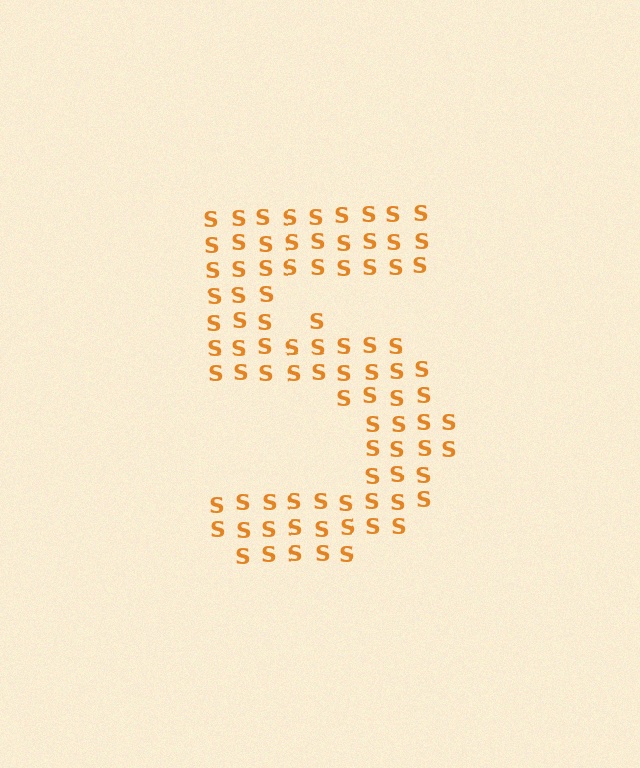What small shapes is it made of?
It is made of small letter S's.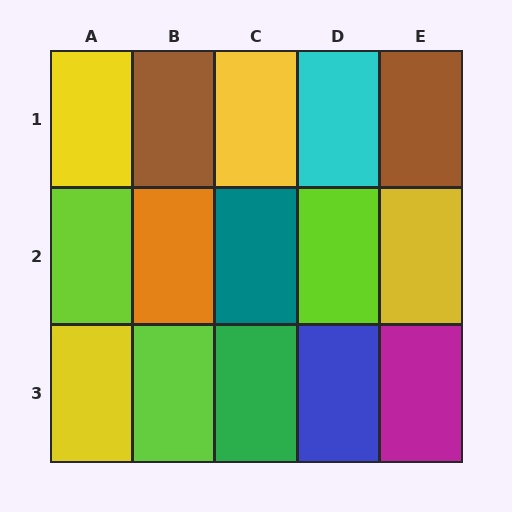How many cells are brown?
2 cells are brown.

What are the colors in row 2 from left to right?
Lime, orange, teal, lime, yellow.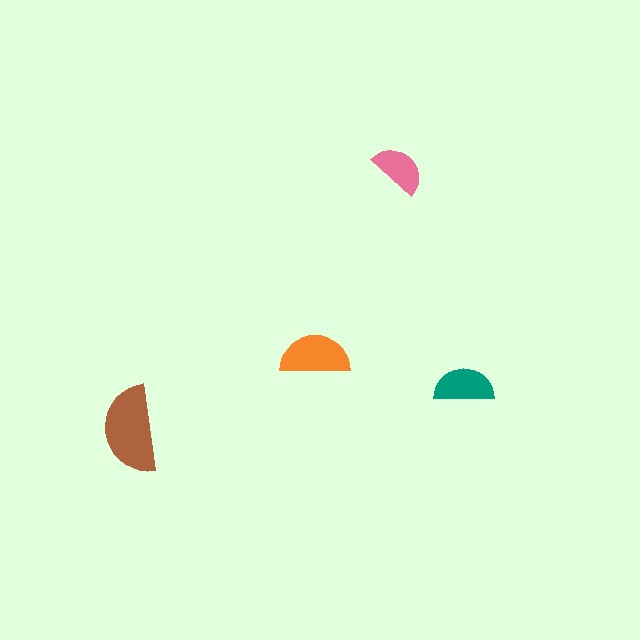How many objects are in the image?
There are 4 objects in the image.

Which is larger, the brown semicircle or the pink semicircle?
The brown one.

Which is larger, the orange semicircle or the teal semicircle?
The orange one.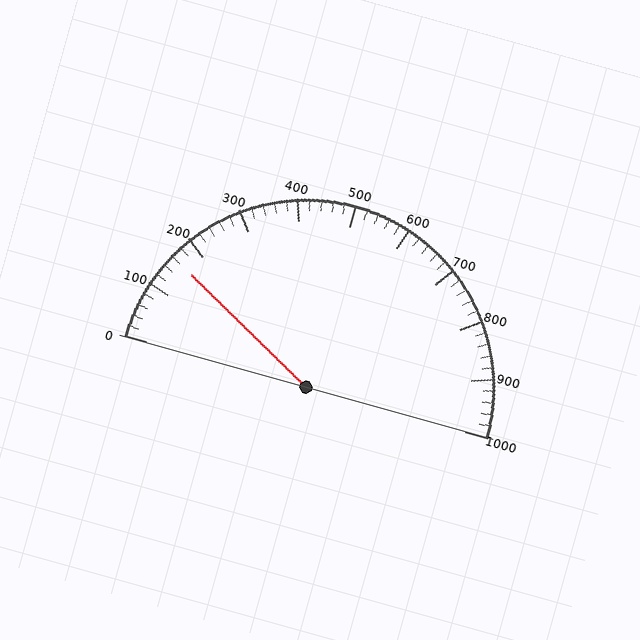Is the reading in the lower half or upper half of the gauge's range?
The reading is in the lower half of the range (0 to 1000).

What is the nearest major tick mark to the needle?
The nearest major tick mark is 200.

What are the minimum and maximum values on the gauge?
The gauge ranges from 0 to 1000.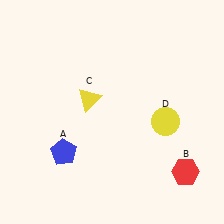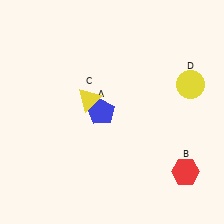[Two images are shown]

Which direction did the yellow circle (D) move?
The yellow circle (D) moved up.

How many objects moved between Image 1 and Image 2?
2 objects moved between the two images.